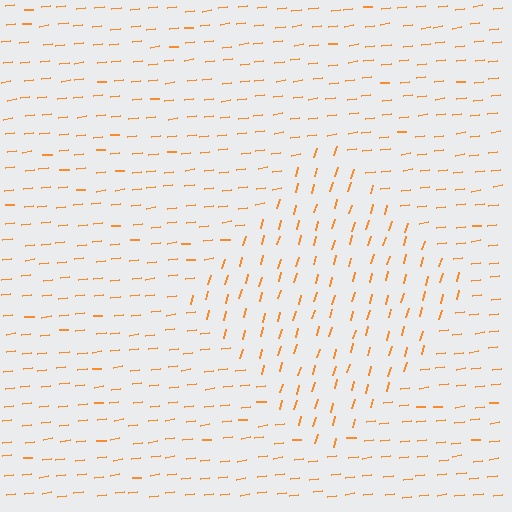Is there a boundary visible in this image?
Yes, there is a texture boundary formed by a change in line orientation.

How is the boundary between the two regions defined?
The boundary is defined purely by a change in line orientation (approximately 68 degrees difference). All lines are the same color and thickness.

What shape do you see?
I see a diamond.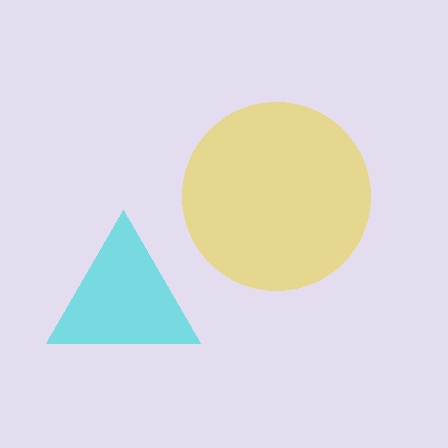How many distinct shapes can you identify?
There are 2 distinct shapes: a yellow circle, a cyan triangle.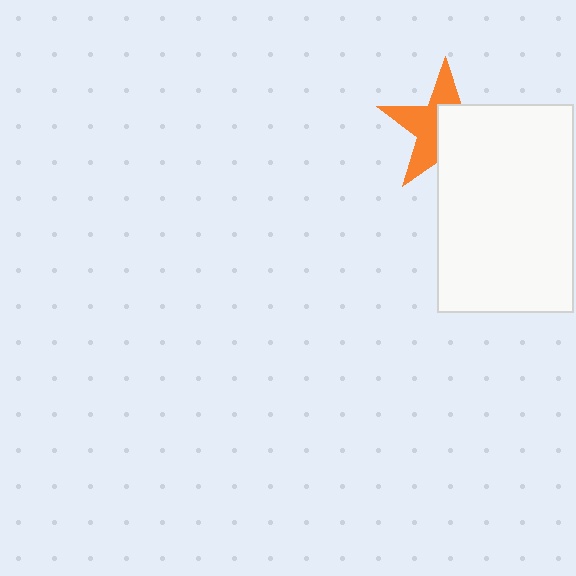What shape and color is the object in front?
The object in front is a white rectangle.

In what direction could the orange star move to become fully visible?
The orange star could move toward the upper-left. That would shift it out from behind the white rectangle entirely.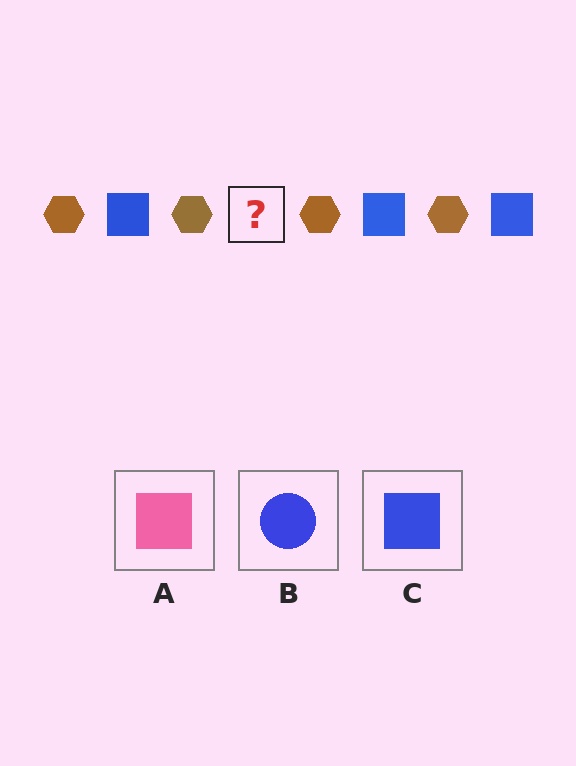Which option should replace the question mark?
Option C.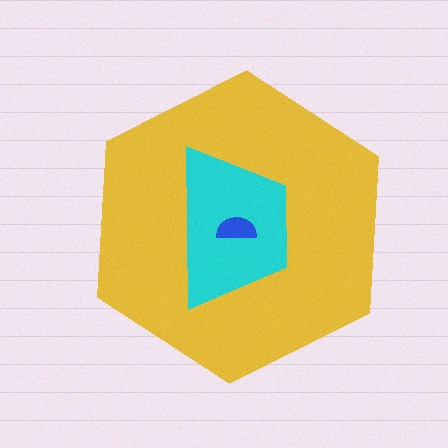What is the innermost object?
The blue semicircle.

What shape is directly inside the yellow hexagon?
The cyan trapezoid.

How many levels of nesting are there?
3.